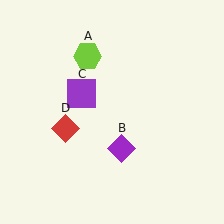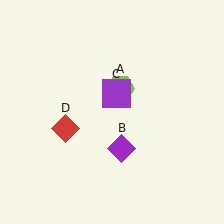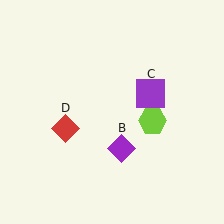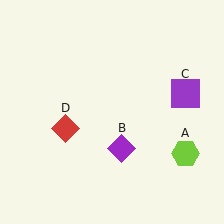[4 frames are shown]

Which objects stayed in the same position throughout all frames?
Purple diamond (object B) and red diamond (object D) remained stationary.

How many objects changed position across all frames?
2 objects changed position: lime hexagon (object A), purple square (object C).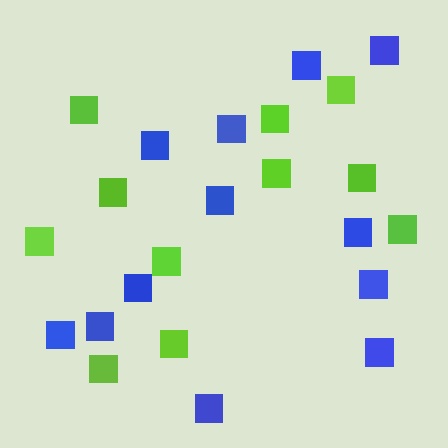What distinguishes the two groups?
There are 2 groups: one group of lime squares (11) and one group of blue squares (12).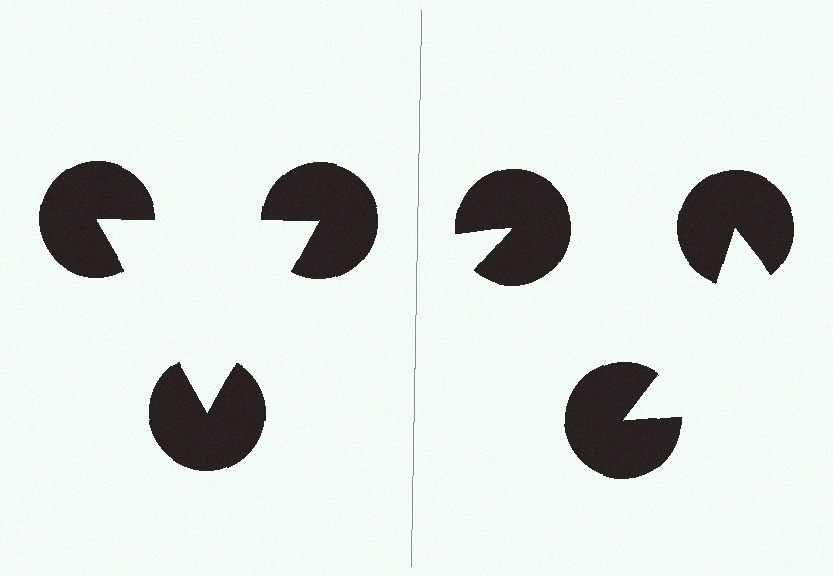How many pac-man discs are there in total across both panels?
6 — 3 on each side.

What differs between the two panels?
The pac-man discs are positioned identically on both sides; only the wedge orientations differ. On the left they align to a triangle; on the right they are misaligned.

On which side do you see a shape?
An illusory triangle appears on the left side. On the right side the wedge cuts are rotated, so no coherent shape forms.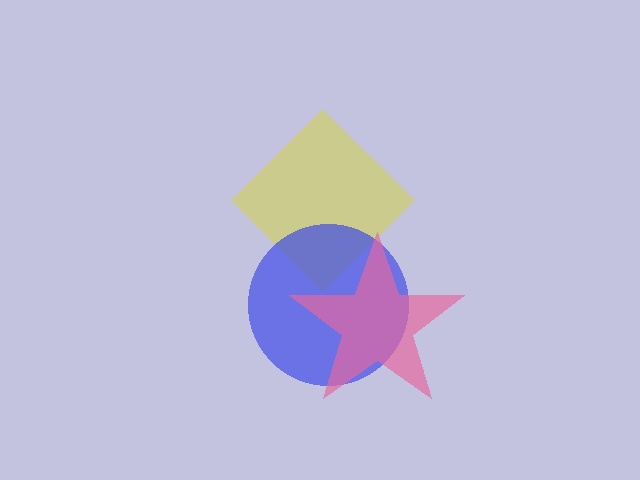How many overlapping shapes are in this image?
There are 3 overlapping shapes in the image.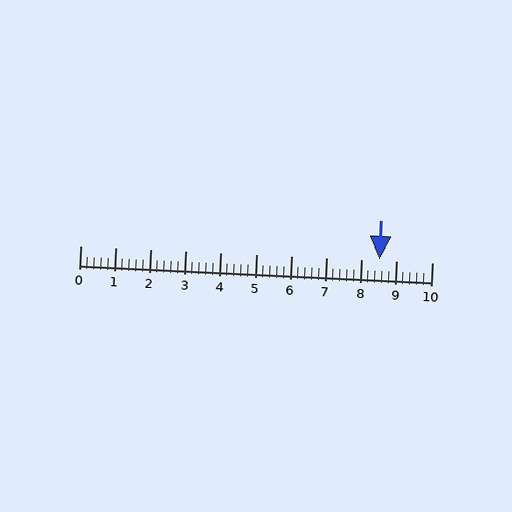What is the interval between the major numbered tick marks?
The major tick marks are spaced 1 units apart.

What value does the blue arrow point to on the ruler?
The blue arrow points to approximately 8.5.